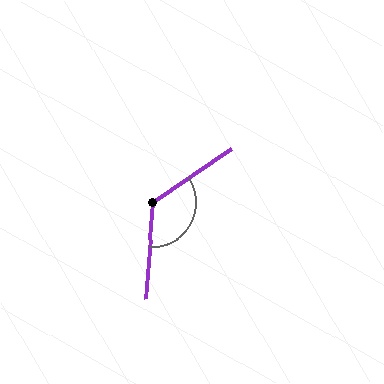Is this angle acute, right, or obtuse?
It is obtuse.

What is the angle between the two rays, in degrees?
Approximately 129 degrees.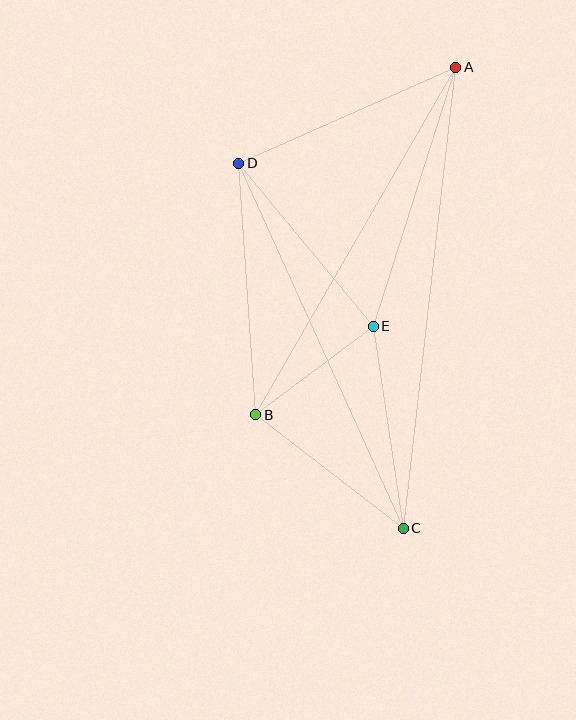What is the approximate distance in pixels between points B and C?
The distance between B and C is approximately 186 pixels.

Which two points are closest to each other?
Points B and E are closest to each other.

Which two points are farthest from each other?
Points A and C are farthest from each other.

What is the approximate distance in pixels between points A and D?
The distance between A and D is approximately 237 pixels.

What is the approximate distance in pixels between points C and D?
The distance between C and D is approximately 401 pixels.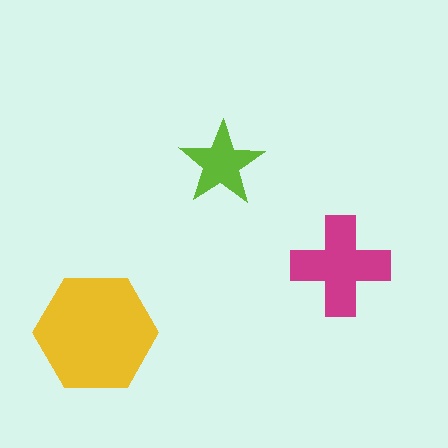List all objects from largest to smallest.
The yellow hexagon, the magenta cross, the lime star.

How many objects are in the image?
There are 3 objects in the image.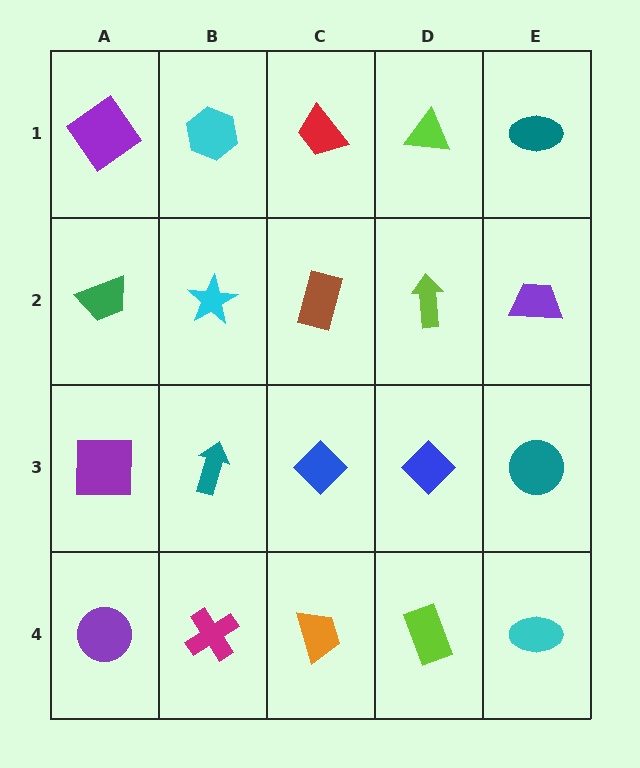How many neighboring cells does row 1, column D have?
3.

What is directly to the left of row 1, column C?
A cyan hexagon.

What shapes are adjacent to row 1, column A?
A green trapezoid (row 2, column A), a cyan hexagon (row 1, column B).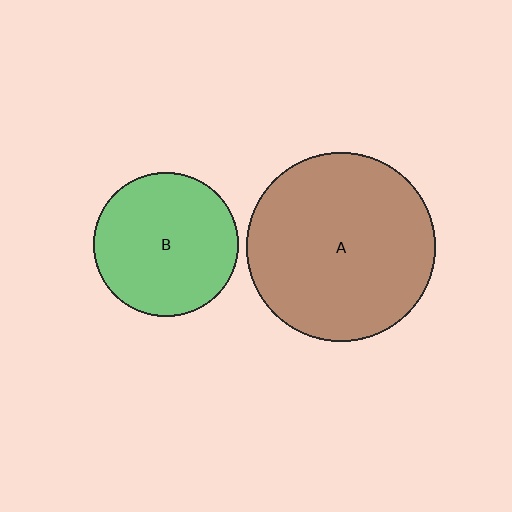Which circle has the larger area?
Circle A (brown).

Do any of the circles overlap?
No, none of the circles overlap.